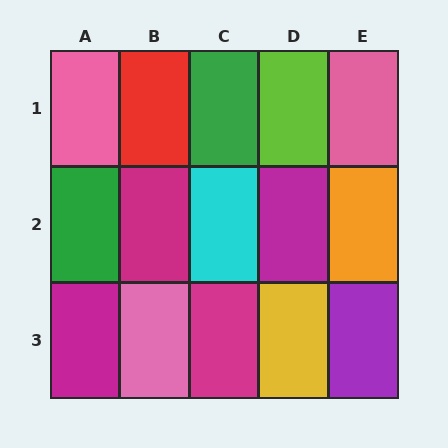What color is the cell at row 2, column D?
Magenta.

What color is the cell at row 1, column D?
Lime.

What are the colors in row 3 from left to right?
Magenta, pink, magenta, yellow, purple.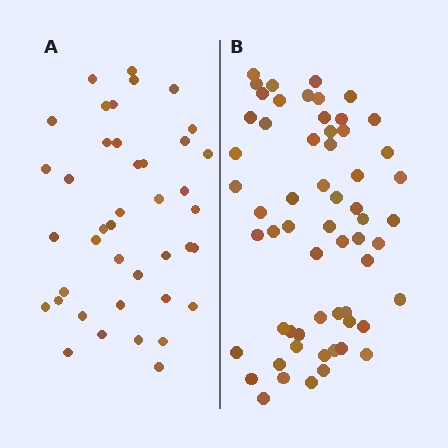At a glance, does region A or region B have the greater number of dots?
Region B (the right region) has more dots.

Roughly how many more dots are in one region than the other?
Region B has approximately 20 more dots than region A.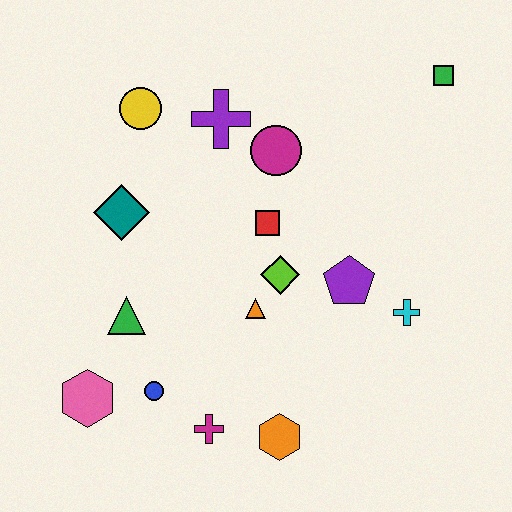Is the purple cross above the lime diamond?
Yes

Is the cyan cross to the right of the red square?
Yes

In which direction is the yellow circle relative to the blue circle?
The yellow circle is above the blue circle.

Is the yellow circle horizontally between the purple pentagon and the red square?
No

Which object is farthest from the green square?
The pink hexagon is farthest from the green square.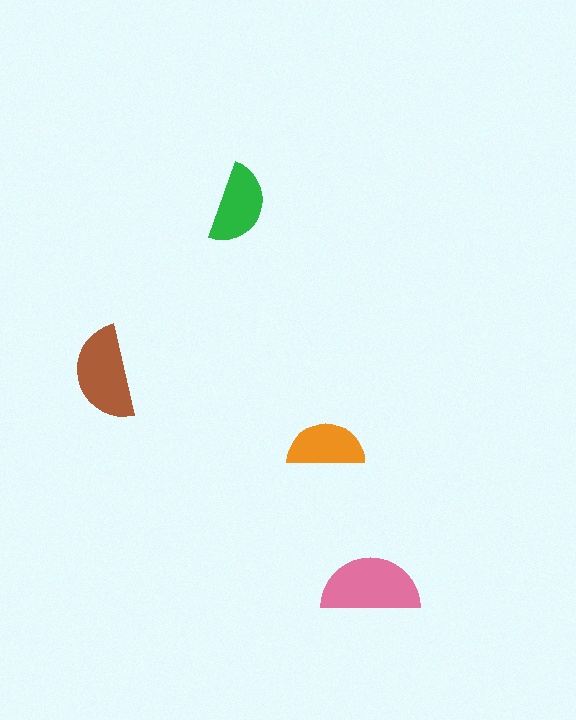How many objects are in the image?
There are 4 objects in the image.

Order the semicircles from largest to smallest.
the pink one, the brown one, the green one, the orange one.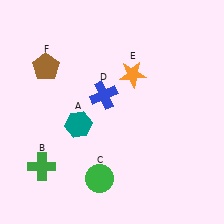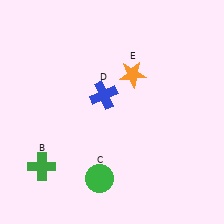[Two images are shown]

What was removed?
The teal hexagon (A), the brown pentagon (F) were removed in Image 2.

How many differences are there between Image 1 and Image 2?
There are 2 differences between the two images.